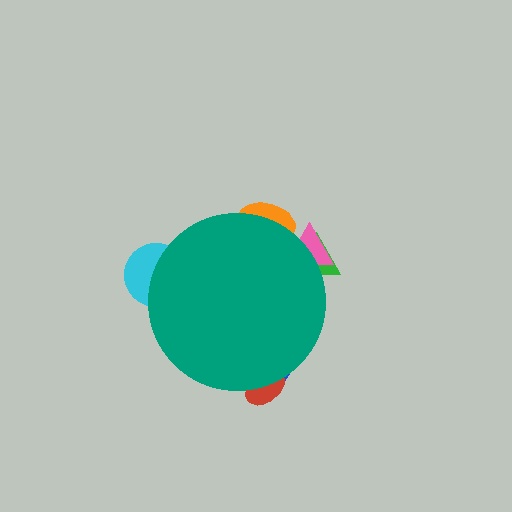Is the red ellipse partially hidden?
Yes, the red ellipse is partially hidden behind the teal circle.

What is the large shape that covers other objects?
A teal circle.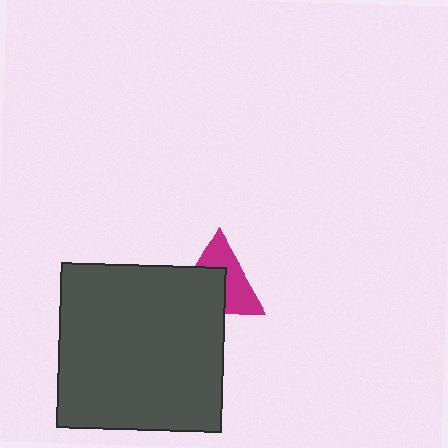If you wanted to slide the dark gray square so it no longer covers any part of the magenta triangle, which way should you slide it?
Slide it toward the lower-left — that is the most direct way to separate the two shapes.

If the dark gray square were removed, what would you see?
You would see the complete magenta triangle.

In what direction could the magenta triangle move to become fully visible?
The magenta triangle could move toward the upper-right. That would shift it out from behind the dark gray square entirely.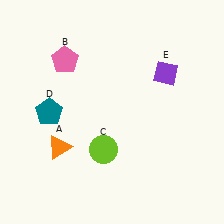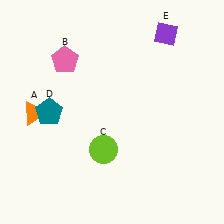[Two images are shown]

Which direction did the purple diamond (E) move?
The purple diamond (E) moved up.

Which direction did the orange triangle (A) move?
The orange triangle (A) moved up.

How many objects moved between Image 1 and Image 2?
2 objects moved between the two images.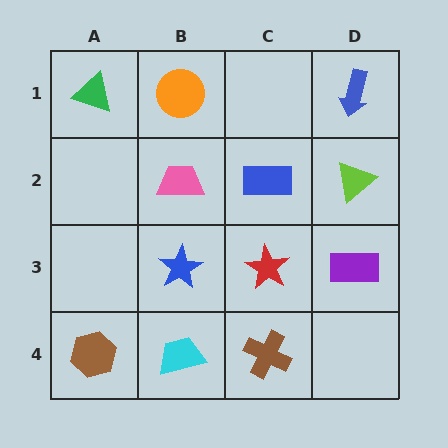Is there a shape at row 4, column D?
No, that cell is empty.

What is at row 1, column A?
A green triangle.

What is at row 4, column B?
A cyan trapezoid.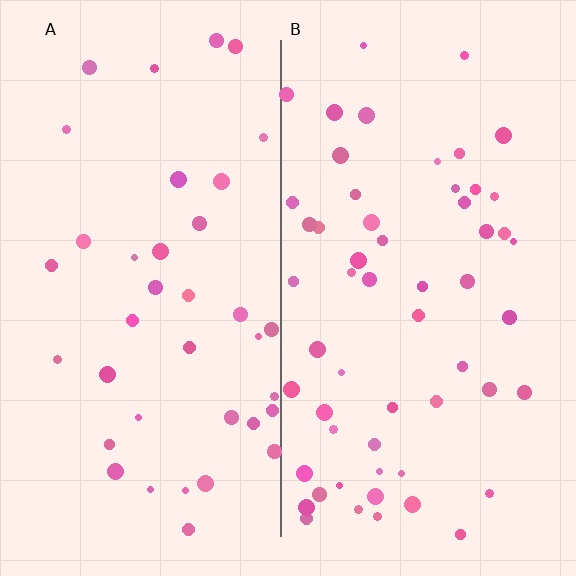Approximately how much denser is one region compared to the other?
Approximately 1.5× — region B over region A.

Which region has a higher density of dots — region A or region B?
B (the right).